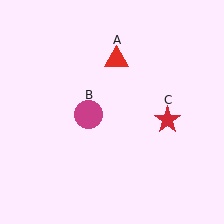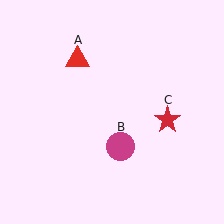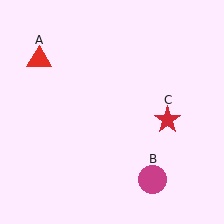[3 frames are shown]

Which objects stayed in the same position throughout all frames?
Red star (object C) remained stationary.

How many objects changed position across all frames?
2 objects changed position: red triangle (object A), magenta circle (object B).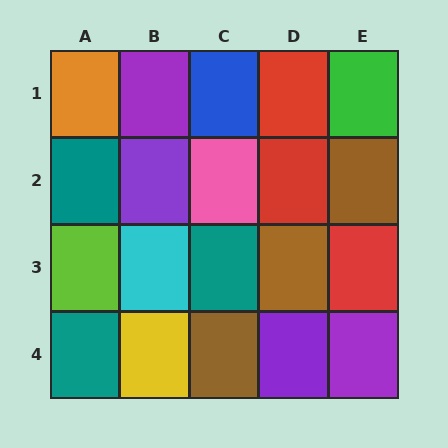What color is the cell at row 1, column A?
Orange.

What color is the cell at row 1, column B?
Purple.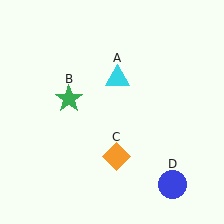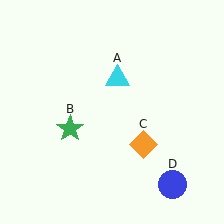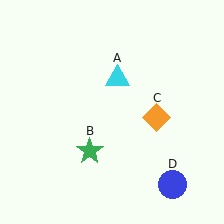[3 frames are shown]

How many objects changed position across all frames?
2 objects changed position: green star (object B), orange diamond (object C).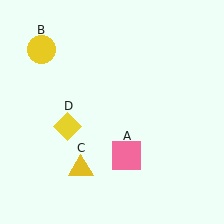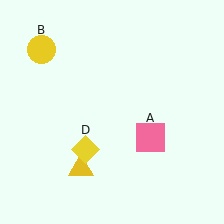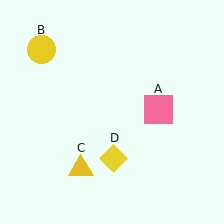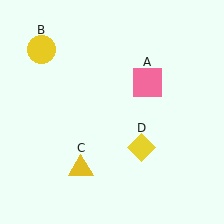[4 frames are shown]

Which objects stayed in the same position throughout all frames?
Yellow circle (object B) and yellow triangle (object C) remained stationary.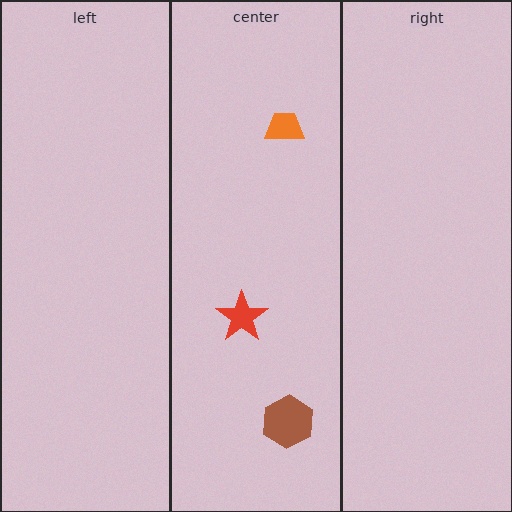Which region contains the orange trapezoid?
The center region.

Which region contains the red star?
The center region.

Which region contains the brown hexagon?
The center region.